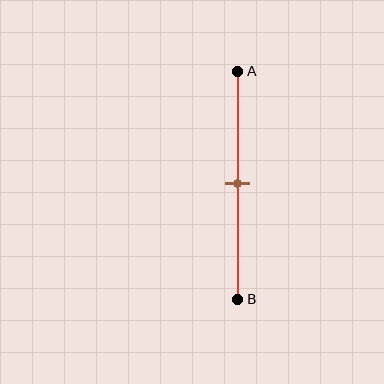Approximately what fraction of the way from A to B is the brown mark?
The brown mark is approximately 50% of the way from A to B.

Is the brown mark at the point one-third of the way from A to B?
No, the mark is at about 50% from A, not at the 33% one-third point.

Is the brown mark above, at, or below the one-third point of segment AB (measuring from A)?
The brown mark is below the one-third point of segment AB.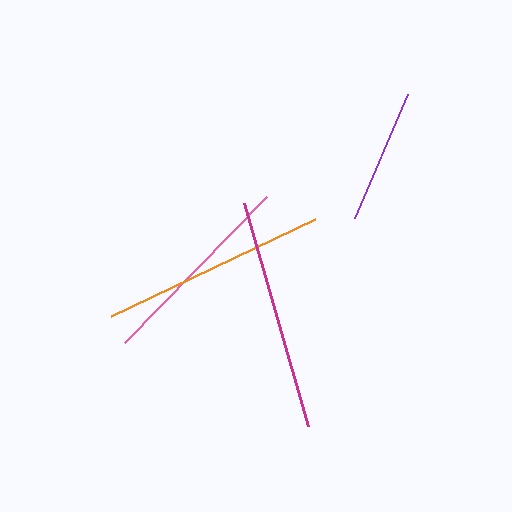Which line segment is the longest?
The magenta line is the longest at approximately 232 pixels.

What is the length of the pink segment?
The pink segment is approximately 204 pixels long.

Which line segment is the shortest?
The purple line is the shortest at approximately 135 pixels.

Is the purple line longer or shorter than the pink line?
The pink line is longer than the purple line.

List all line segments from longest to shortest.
From longest to shortest: magenta, orange, pink, purple.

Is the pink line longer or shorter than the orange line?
The orange line is longer than the pink line.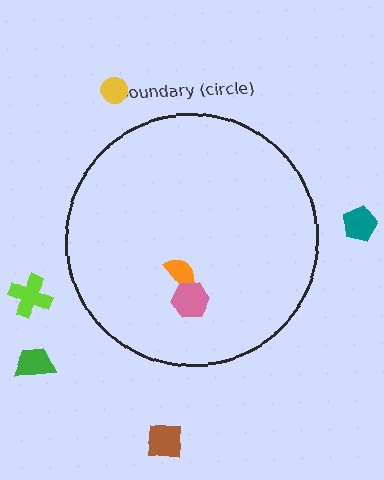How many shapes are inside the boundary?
2 inside, 5 outside.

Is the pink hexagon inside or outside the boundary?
Inside.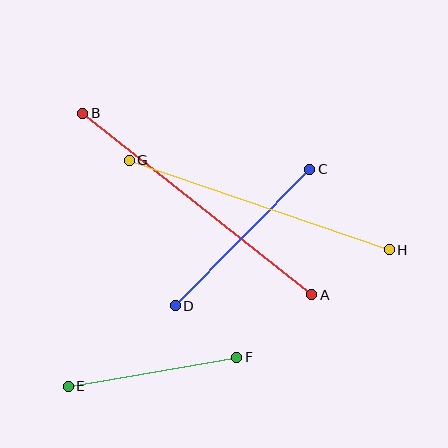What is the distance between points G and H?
The distance is approximately 275 pixels.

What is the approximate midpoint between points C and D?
The midpoint is at approximately (243, 237) pixels.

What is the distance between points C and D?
The distance is approximately 192 pixels.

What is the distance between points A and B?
The distance is approximately 292 pixels.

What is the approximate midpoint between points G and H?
The midpoint is at approximately (259, 205) pixels.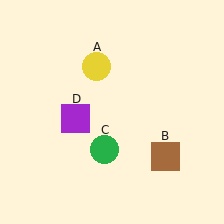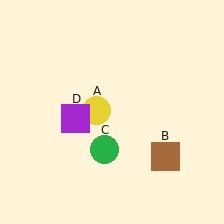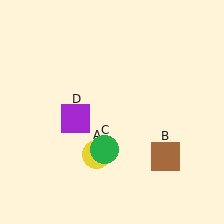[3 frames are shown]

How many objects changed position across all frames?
1 object changed position: yellow circle (object A).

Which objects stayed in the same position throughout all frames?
Brown square (object B) and green circle (object C) and purple square (object D) remained stationary.